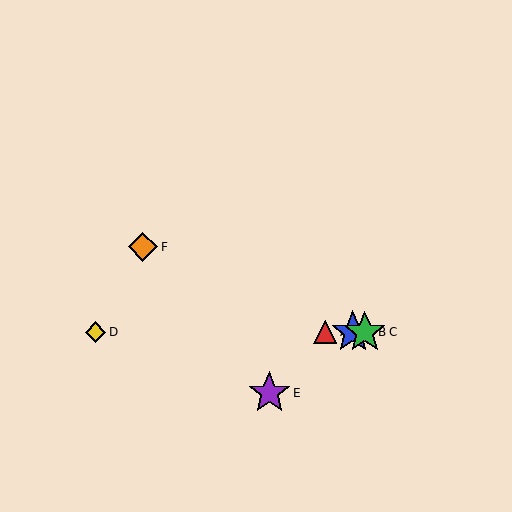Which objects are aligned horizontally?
Objects A, B, C, D are aligned horizontally.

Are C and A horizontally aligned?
Yes, both are at y≈332.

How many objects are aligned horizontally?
4 objects (A, B, C, D) are aligned horizontally.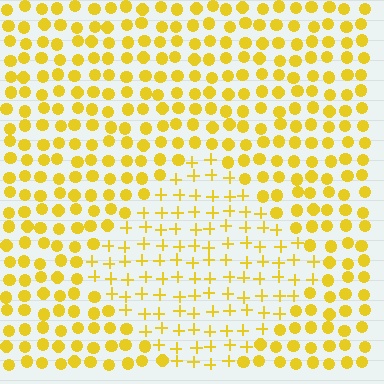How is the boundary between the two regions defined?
The boundary is defined by a change in element shape: plus signs inside vs. circles outside. All elements share the same color and spacing.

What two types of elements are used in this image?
The image uses plus signs inside the diamond region and circles outside it.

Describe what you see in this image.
The image is filled with small yellow elements arranged in a uniform grid. A diamond-shaped region contains plus signs, while the surrounding area contains circles. The boundary is defined purely by the change in element shape.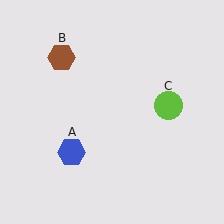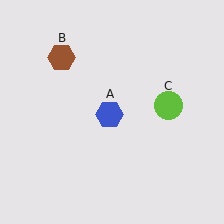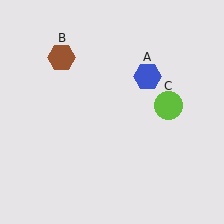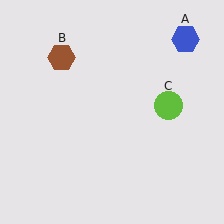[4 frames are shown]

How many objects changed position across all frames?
1 object changed position: blue hexagon (object A).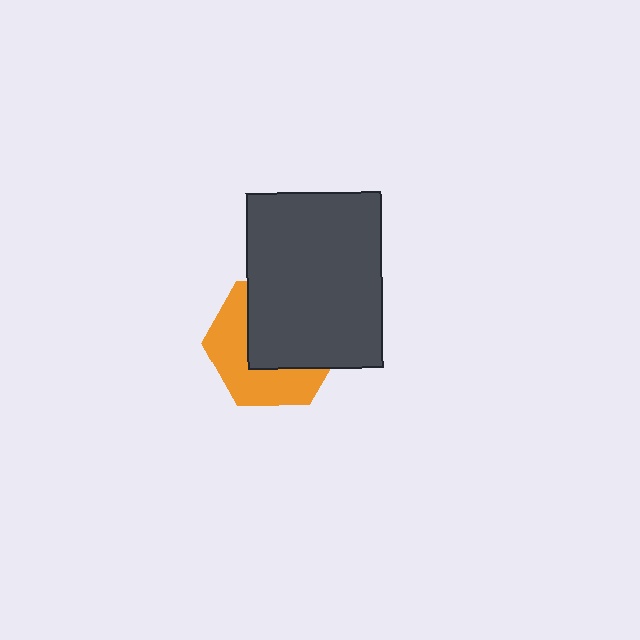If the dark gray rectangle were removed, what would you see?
You would see the complete orange hexagon.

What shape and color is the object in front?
The object in front is a dark gray rectangle.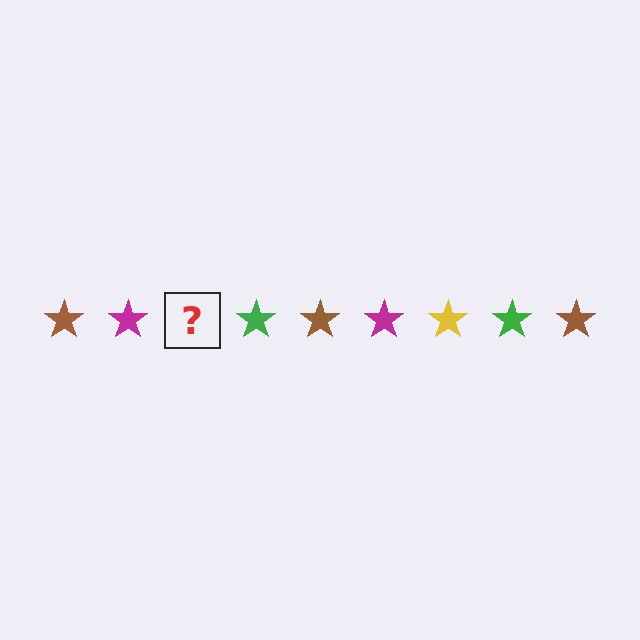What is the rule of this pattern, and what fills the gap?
The rule is that the pattern cycles through brown, magenta, yellow, green stars. The gap should be filled with a yellow star.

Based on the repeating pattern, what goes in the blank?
The blank should be a yellow star.